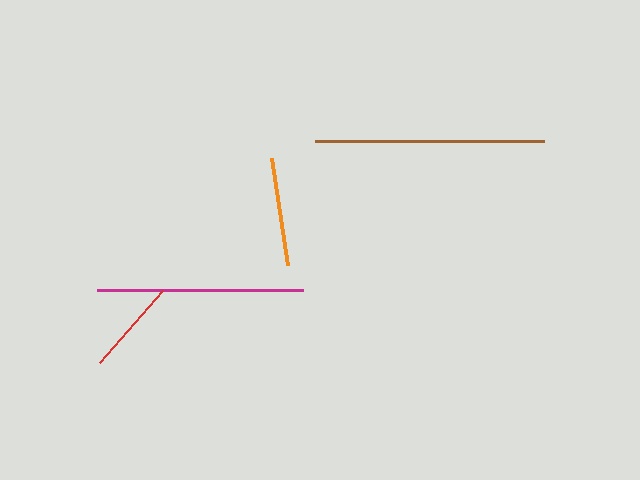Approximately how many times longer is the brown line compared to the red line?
The brown line is approximately 2.4 times the length of the red line.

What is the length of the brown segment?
The brown segment is approximately 229 pixels long.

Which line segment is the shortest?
The red line is the shortest at approximately 96 pixels.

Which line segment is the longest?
The brown line is the longest at approximately 229 pixels.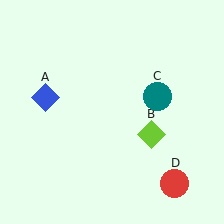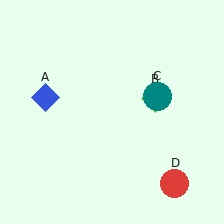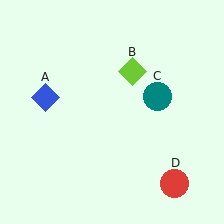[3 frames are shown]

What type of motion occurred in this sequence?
The lime diamond (object B) rotated counterclockwise around the center of the scene.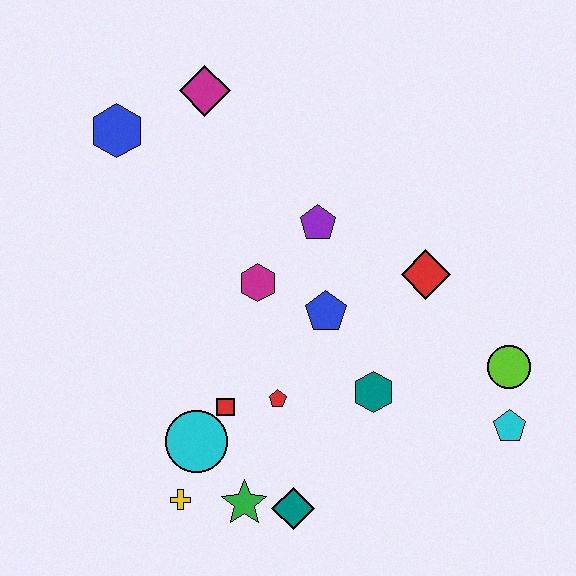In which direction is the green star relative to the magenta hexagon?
The green star is below the magenta hexagon.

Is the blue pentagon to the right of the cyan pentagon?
No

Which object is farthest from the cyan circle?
The magenta diamond is farthest from the cyan circle.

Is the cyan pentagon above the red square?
No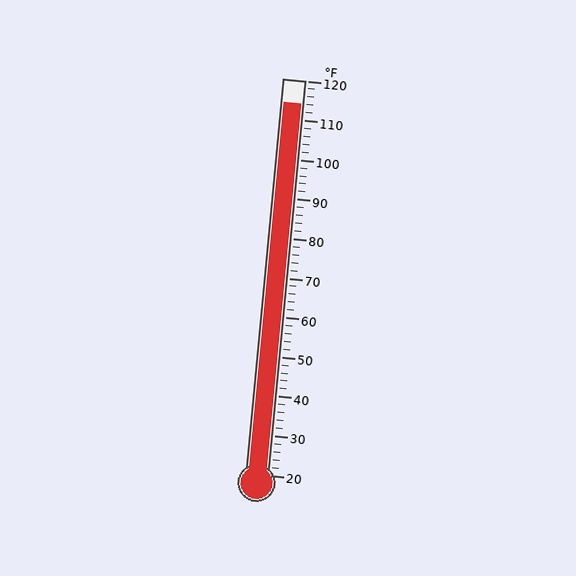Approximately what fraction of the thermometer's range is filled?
The thermometer is filled to approximately 95% of its range.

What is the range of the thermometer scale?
The thermometer scale ranges from 20°F to 120°F.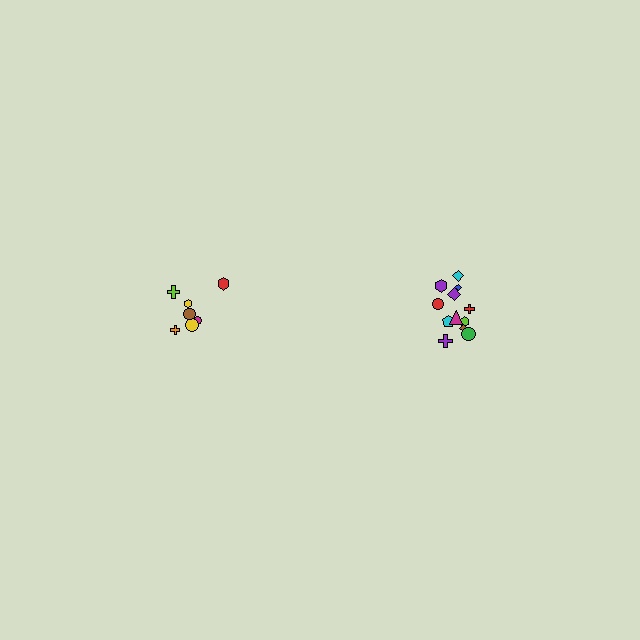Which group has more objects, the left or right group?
The right group.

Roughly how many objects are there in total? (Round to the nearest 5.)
Roughly 20 objects in total.